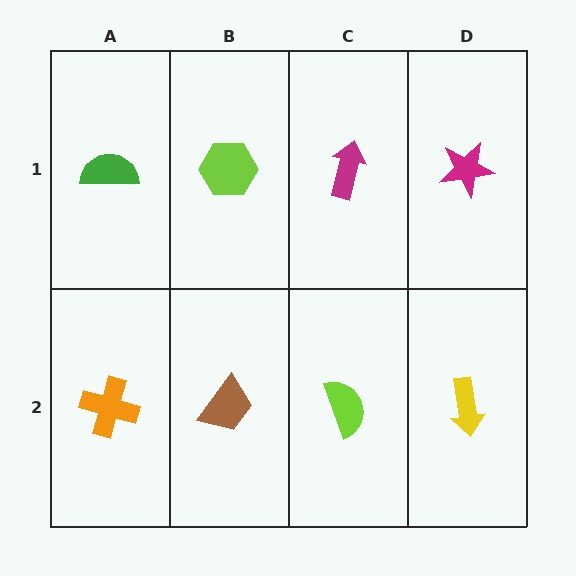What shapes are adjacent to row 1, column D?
A yellow arrow (row 2, column D), a magenta arrow (row 1, column C).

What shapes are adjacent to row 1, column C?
A lime semicircle (row 2, column C), a lime hexagon (row 1, column B), a magenta star (row 1, column D).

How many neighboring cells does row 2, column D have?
2.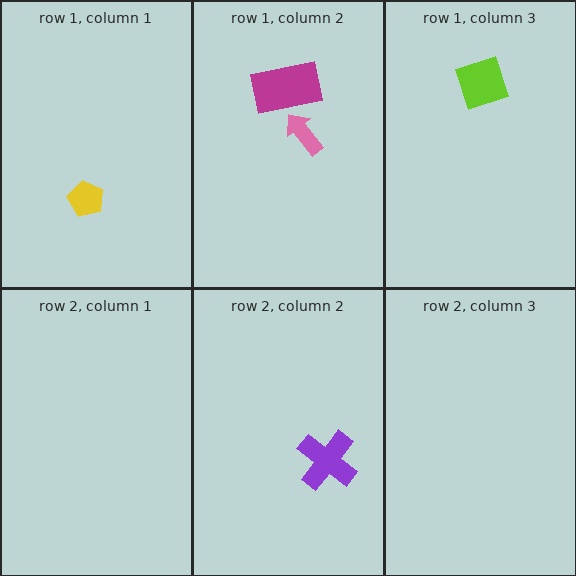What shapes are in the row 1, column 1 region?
The yellow pentagon.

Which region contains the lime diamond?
The row 1, column 3 region.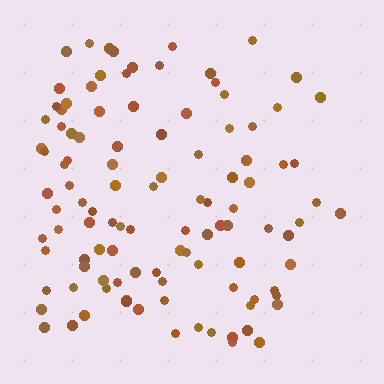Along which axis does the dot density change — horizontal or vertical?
Horizontal.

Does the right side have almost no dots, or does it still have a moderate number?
Still a moderate number, just noticeably fewer than the left.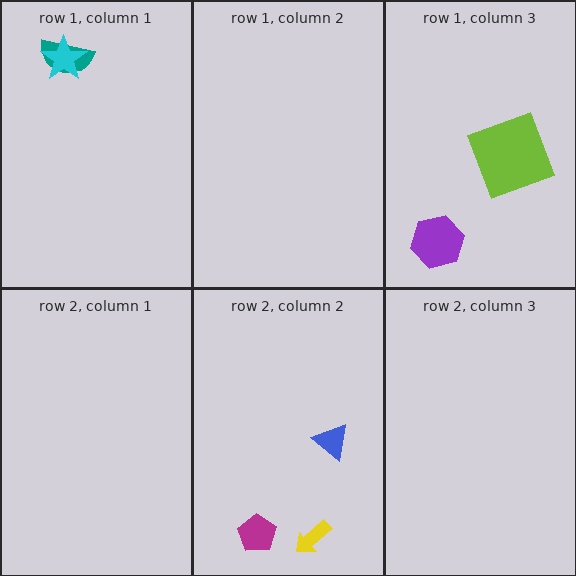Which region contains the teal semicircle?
The row 1, column 1 region.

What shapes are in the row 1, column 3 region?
The lime square, the purple hexagon.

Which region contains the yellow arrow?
The row 2, column 2 region.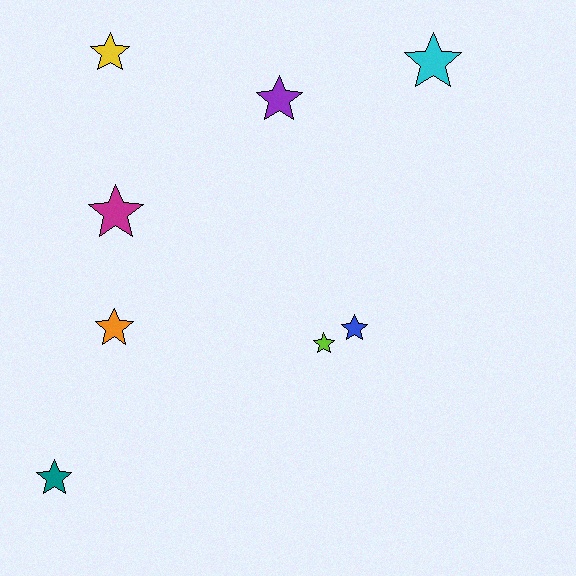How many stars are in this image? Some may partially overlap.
There are 8 stars.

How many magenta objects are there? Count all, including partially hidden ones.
There is 1 magenta object.